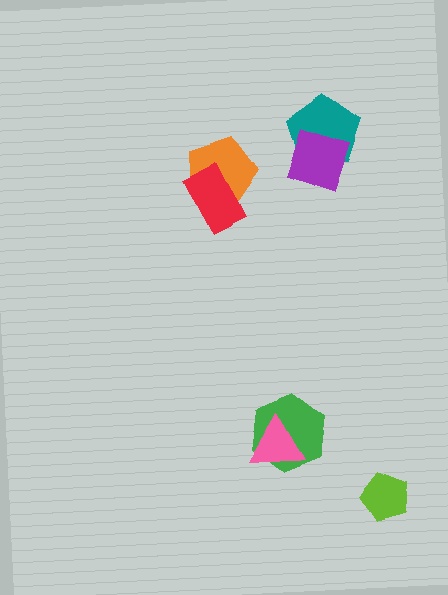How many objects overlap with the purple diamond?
1 object overlaps with the purple diamond.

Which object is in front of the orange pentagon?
The red rectangle is in front of the orange pentagon.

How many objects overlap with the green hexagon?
1 object overlaps with the green hexagon.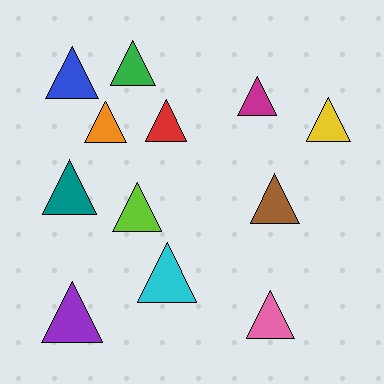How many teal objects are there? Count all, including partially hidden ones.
There is 1 teal object.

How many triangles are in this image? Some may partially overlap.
There are 12 triangles.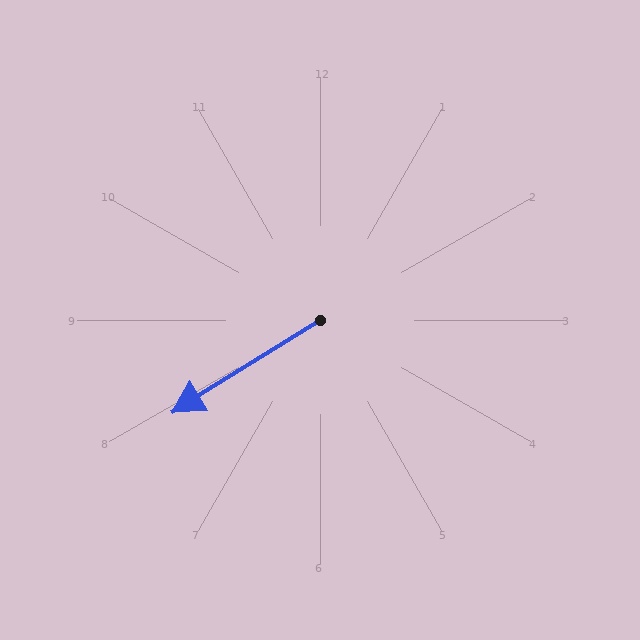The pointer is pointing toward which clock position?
Roughly 8 o'clock.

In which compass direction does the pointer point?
Southwest.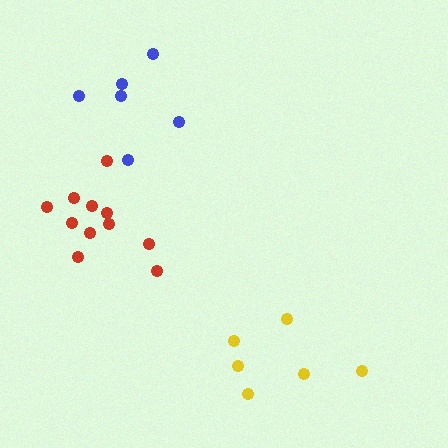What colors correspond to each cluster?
The clusters are colored: red, yellow, blue.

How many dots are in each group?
Group 1: 11 dots, Group 2: 6 dots, Group 3: 6 dots (23 total).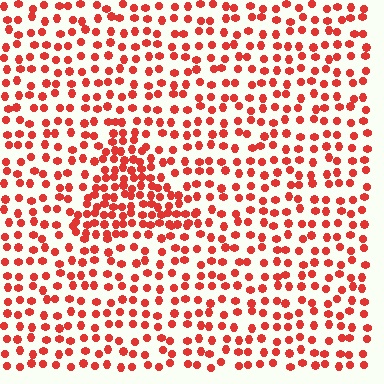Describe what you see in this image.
The image contains small red elements arranged at two different densities. A triangle-shaped region is visible where the elements are more densely packed than the surrounding area.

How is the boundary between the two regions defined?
The boundary is defined by a change in element density (approximately 2.0x ratio). All elements are the same color, size, and shape.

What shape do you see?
I see a triangle.